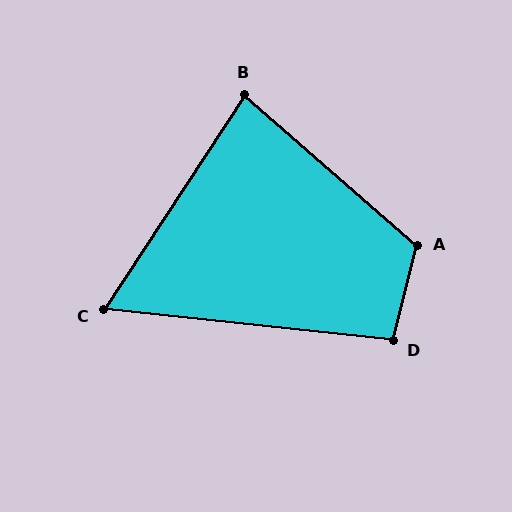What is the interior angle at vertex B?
Approximately 82 degrees (acute).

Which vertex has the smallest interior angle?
C, at approximately 63 degrees.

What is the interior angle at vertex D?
Approximately 98 degrees (obtuse).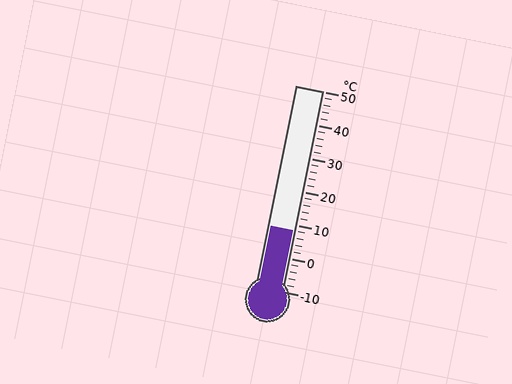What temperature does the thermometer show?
The thermometer shows approximately 8°C.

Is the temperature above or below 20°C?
The temperature is below 20°C.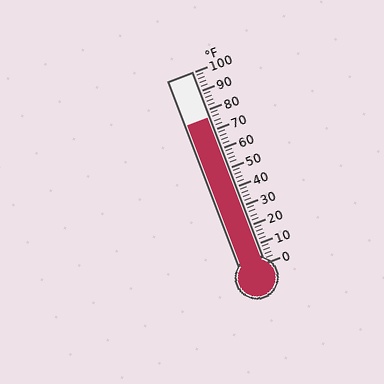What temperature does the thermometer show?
The thermometer shows approximately 76°F.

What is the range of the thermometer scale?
The thermometer scale ranges from 0°F to 100°F.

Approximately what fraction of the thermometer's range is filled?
The thermometer is filled to approximately 75% of its range.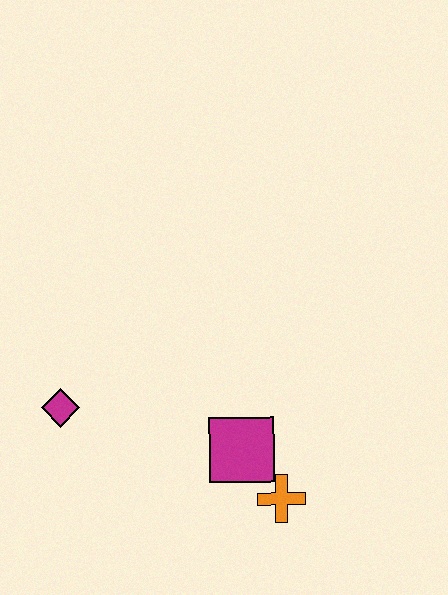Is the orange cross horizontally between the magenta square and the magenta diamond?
No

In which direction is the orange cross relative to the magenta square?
The orange cross is below the magenta square.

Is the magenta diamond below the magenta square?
No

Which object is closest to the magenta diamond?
The magenta square is closest to the magenta diamond.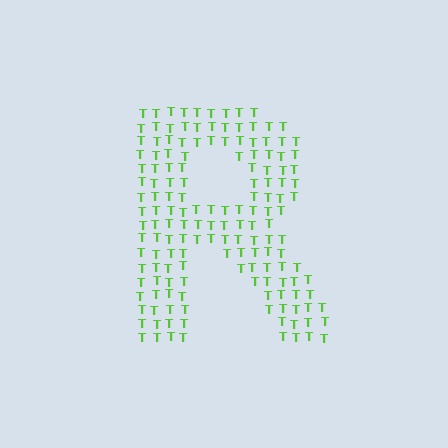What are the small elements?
The small elements are letter T's.